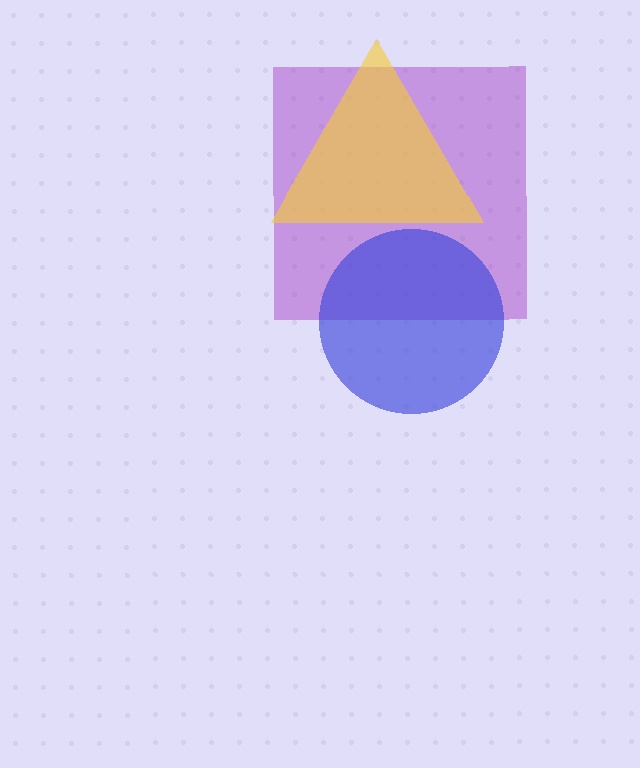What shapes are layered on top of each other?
The layered shapes are: a purple square, a yellow triangle, a blue circle.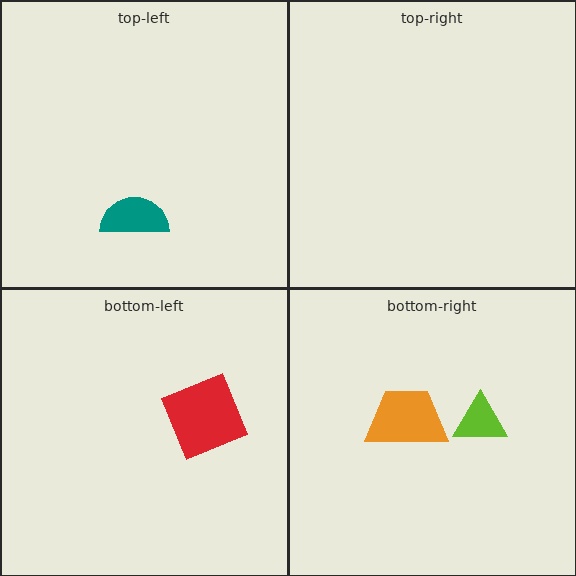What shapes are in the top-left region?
The teal semicircle.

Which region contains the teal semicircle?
The top-left region.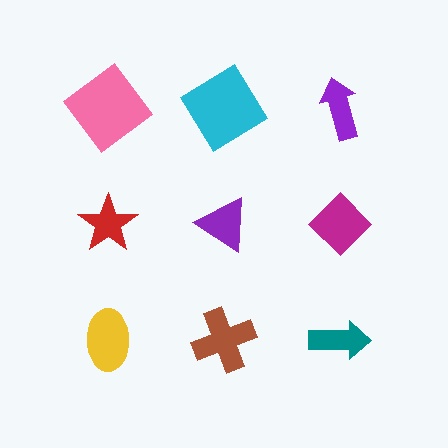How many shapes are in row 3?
3 shapes.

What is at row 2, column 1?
A red star.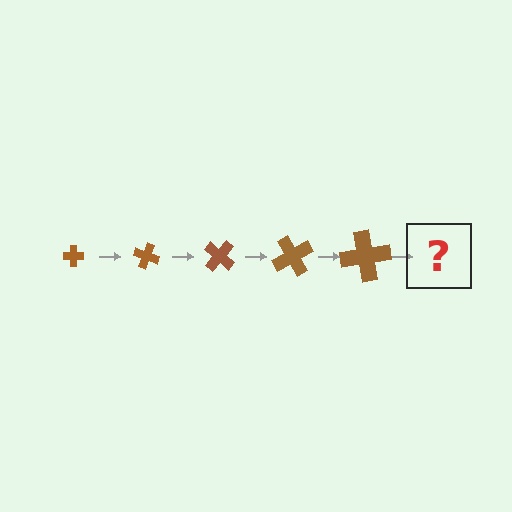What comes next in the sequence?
The next element should be a cross, larger than the previous one and rotated 100 degrees from the start.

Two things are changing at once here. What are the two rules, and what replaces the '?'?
The two rules are that the cross grows larger each step and it rotates 20 degrees each step. The '?' should be a cross, larger than the previous one and rotated 100 degrees from the start.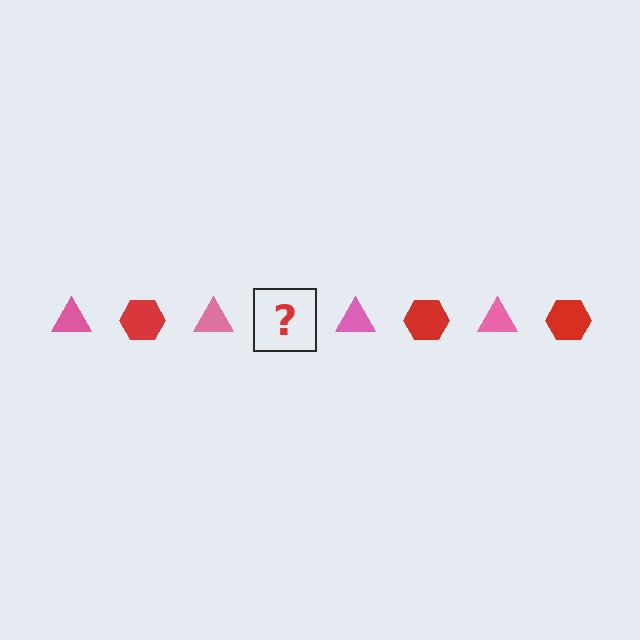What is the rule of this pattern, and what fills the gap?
The rule is that the pattern alternates between pink triangle and red hexagon. The gap should be filled with a red hexagon.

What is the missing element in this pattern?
The missing element is a red hexagon.